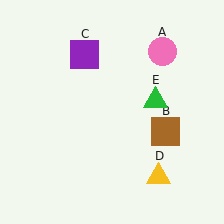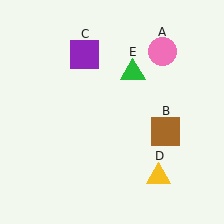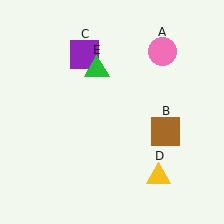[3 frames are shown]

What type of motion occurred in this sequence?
The green triangle (object E) rotated counterclockwise around the center of the scene.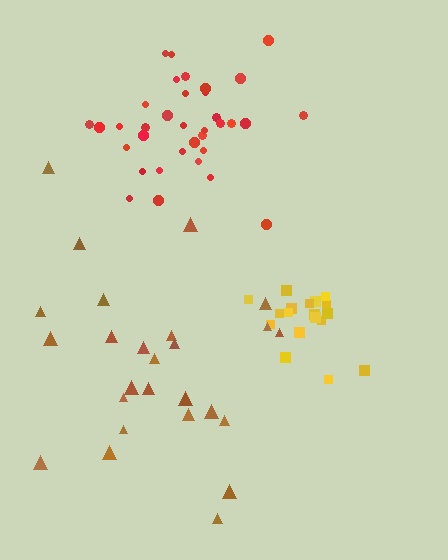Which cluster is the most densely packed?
Yellow.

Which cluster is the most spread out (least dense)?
Brown.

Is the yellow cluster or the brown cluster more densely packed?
Yellow.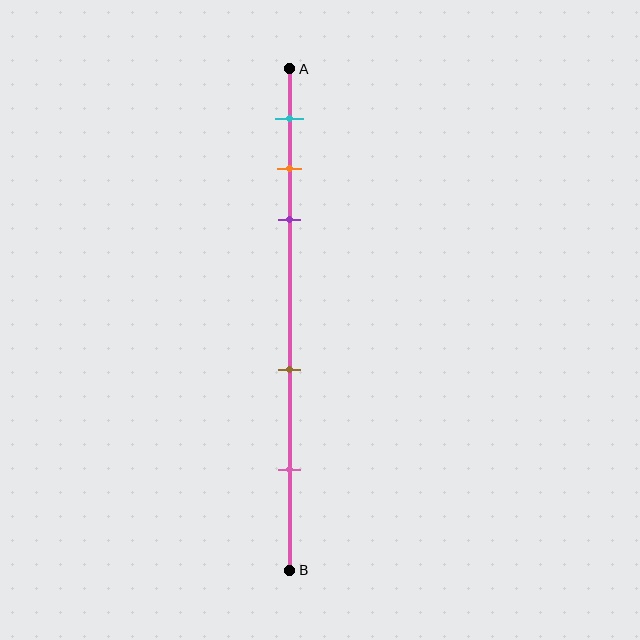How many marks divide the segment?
There are 5 marks dividing the segment.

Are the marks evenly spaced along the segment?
No, the marks are not evenly spaced.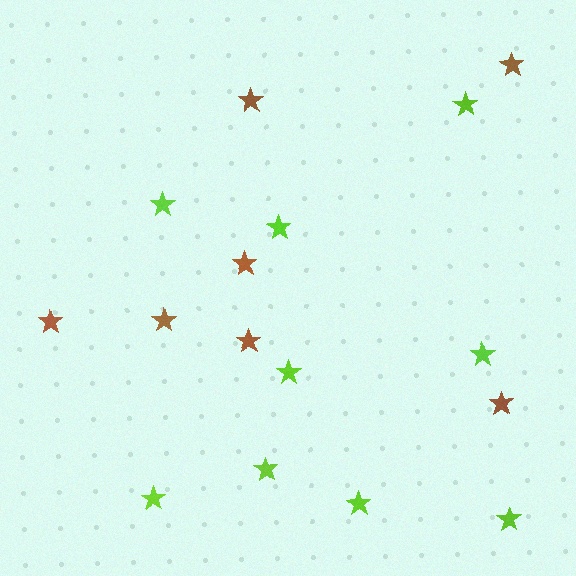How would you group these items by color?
There are 2 groups: one group of brown stars (7) and one group of lime stars (9).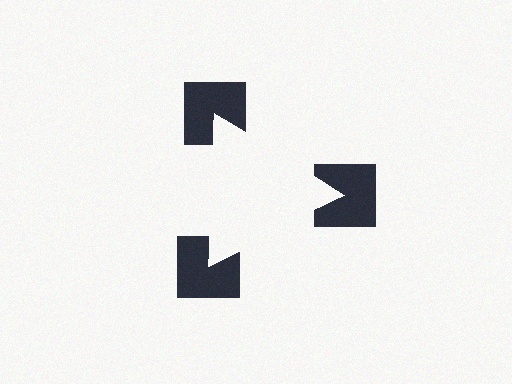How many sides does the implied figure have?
3 sides.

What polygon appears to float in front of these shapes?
An illusory triangle — its edges are inferred from the aligned wedge cuts in the notched squares, not physically drawn.